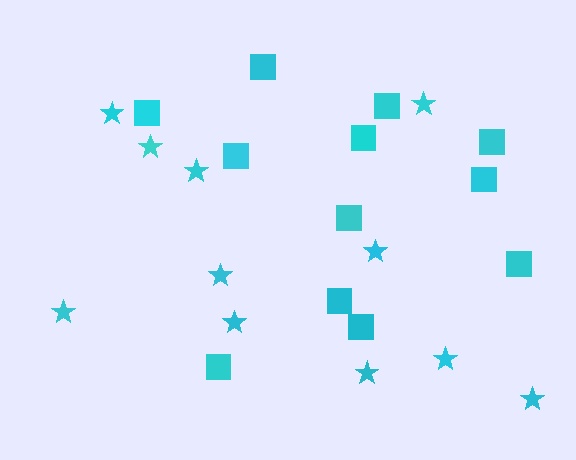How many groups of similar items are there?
There are 2 groups: one group of squares (12) and one group of stars (11).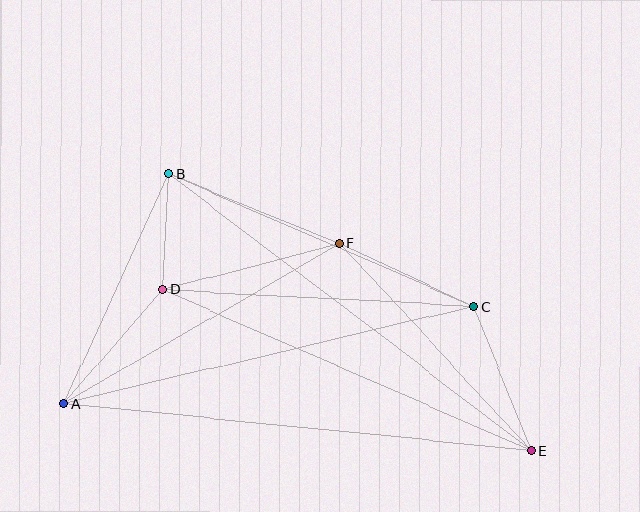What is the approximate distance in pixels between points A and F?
The distance between A and F is approximately 318 pixels.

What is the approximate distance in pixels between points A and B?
The distance between A and B is approximately 252 pixels.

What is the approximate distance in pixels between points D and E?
The distance between D and E is approximately 402 pixels.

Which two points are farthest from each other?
Points A and E are farthest from each other.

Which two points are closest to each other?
Points B and D are closest to each other.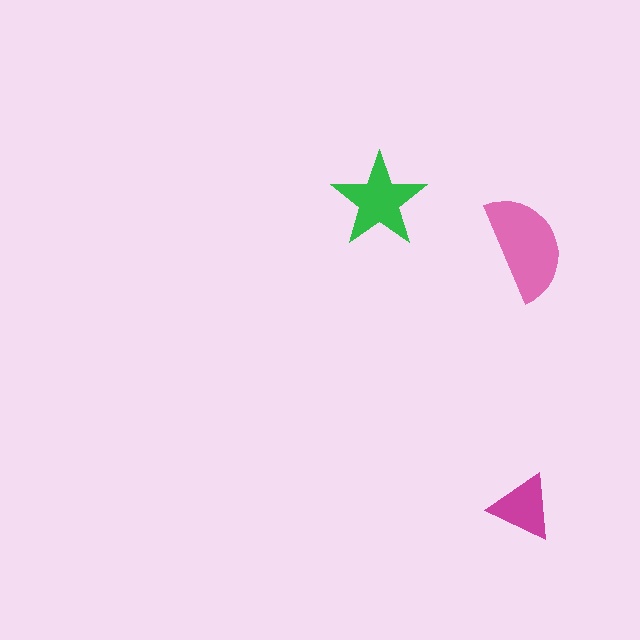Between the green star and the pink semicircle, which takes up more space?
The pink semicircle.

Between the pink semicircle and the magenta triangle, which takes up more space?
The pink semicircle.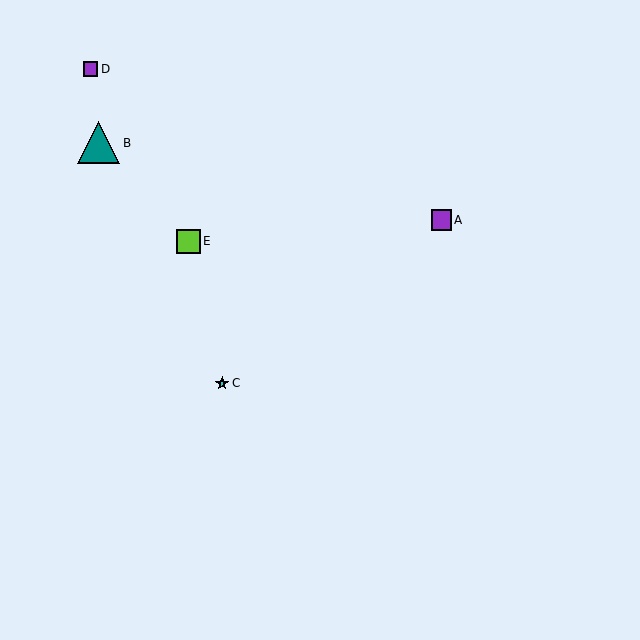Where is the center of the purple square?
The center of the purple square is at (90, 69).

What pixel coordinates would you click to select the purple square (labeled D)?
Click at (90, 69) to select the purple square D.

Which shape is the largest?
The teal triangle (labeled B) is the largest.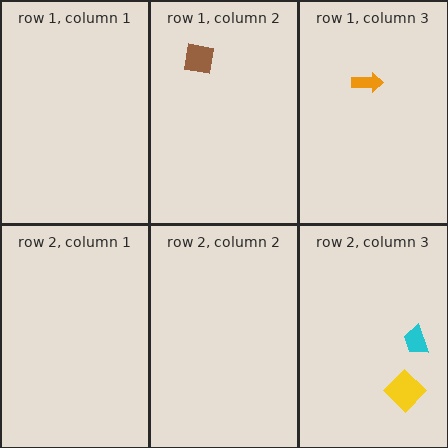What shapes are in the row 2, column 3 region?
The yellow diamond, the cyan trapezoid.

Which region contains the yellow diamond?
The row 2, column 3 region.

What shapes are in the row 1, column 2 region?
The brown square.